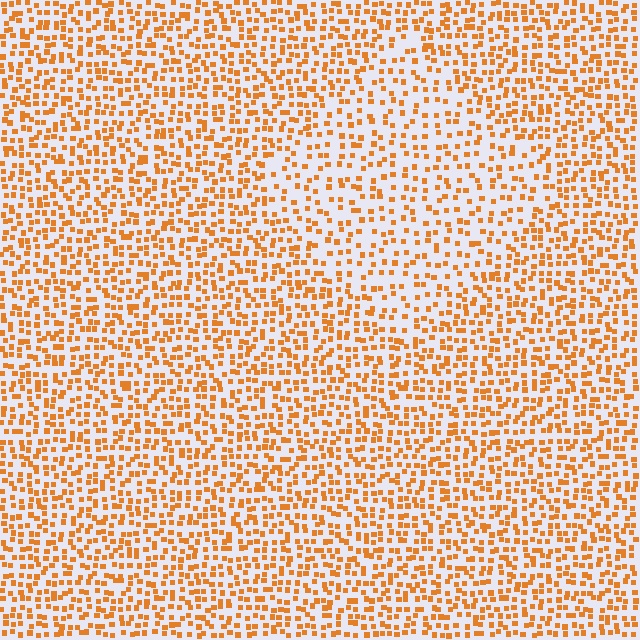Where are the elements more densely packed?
The elements are more densely packed outside the diamond boundary.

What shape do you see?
I see a diamond.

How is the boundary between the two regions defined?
The boundary is defined by a change in element density (approximately 1.7x ratio). All elements are the same color, size, and shape.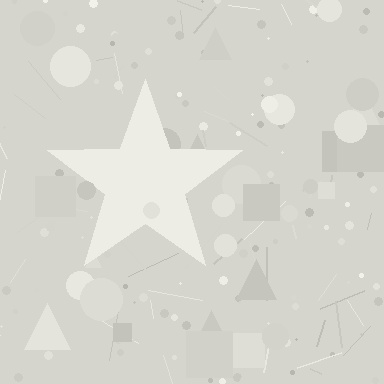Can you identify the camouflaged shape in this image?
The camouflaged shape is a star.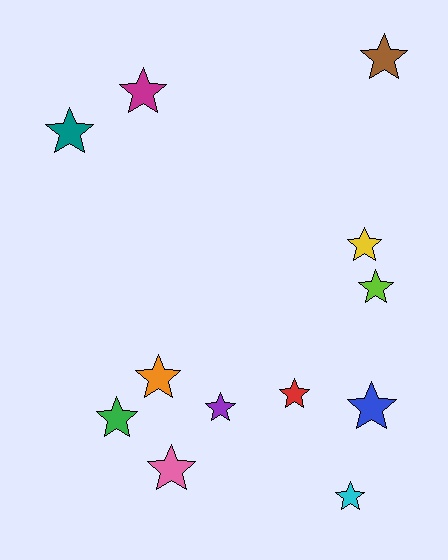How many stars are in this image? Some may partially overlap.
There are 12 stars.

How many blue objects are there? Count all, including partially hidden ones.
There is 1 blue object.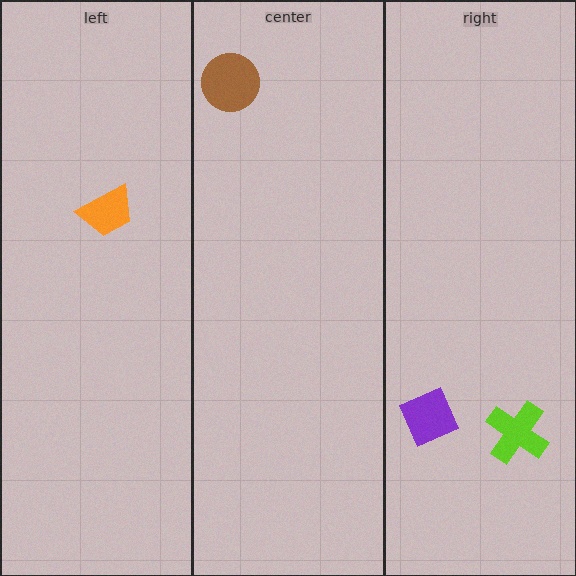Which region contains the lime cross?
The right region.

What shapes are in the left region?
The orange trapezoid.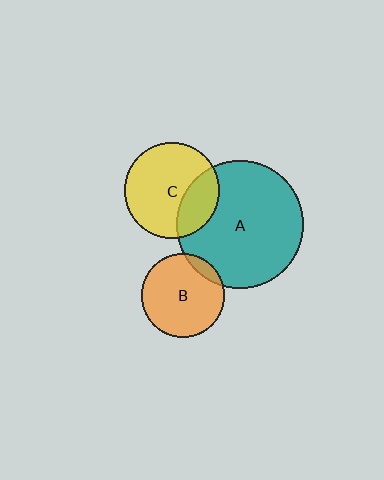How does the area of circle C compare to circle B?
Approximately 1.3 times.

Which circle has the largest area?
Circle A (teal).